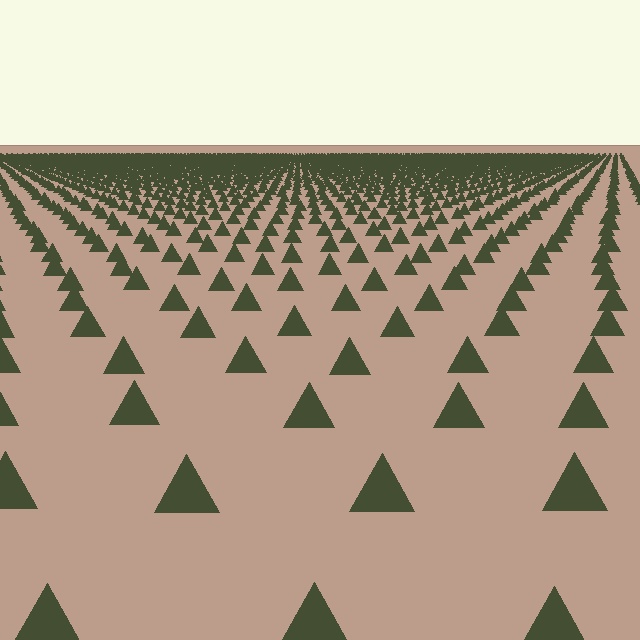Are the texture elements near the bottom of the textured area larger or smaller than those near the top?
Larger. Near the bottom, elements are closer to the viewer and appear at a bigger on-screen size.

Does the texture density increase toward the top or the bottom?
Density increases toward the top.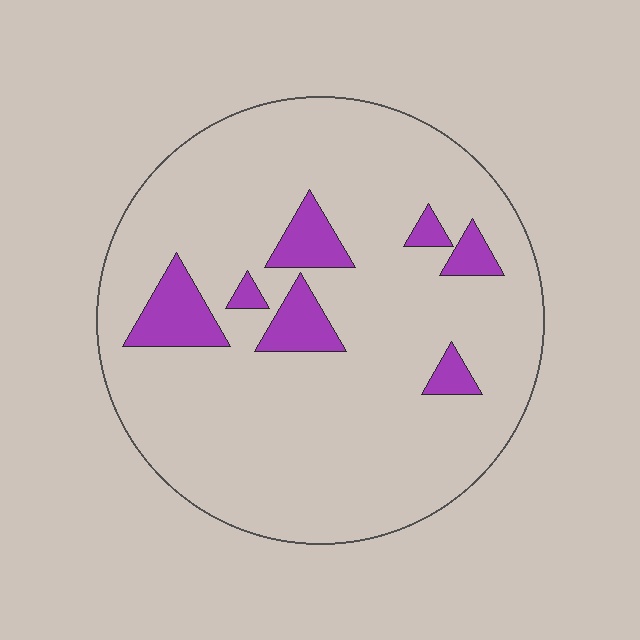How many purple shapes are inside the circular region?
7.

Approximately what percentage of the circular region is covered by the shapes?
Approximately 10%.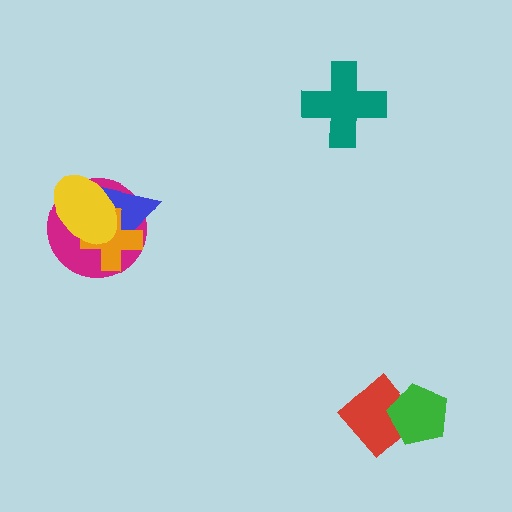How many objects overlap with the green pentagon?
1 object overlaps with the green pentagon.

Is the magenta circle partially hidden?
Yes, it is partially covered by another shape.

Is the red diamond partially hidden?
Yes, it is partially covered by another shape.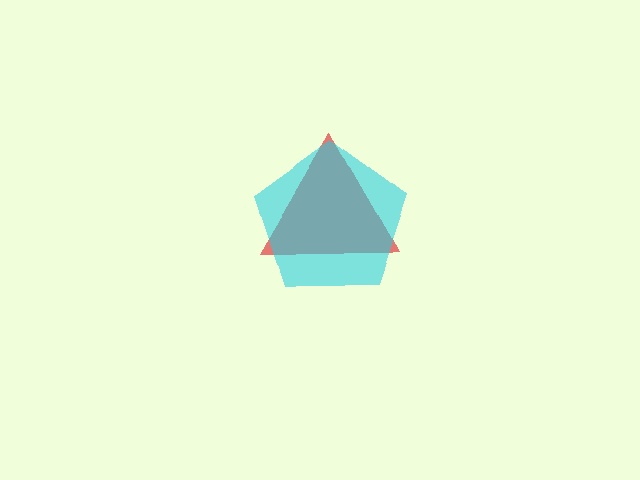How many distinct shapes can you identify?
There are 2 distinct shapes: a red triangle, a cyan pentagon.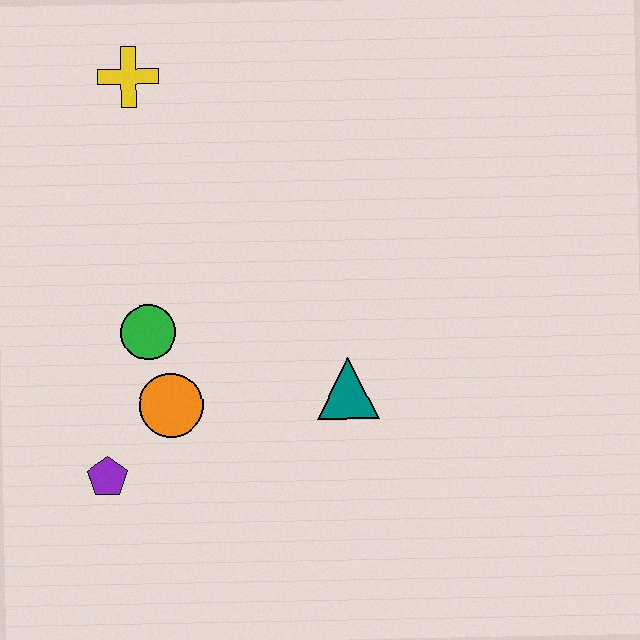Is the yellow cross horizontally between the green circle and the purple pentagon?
Yes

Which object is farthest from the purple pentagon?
The yellow cross is farthest from the purple pentagon.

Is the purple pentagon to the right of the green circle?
No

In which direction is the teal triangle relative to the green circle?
The teal triangle is to the right of the green circle.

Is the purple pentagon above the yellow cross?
No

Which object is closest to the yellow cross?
The green circle is closest to the yellow cross.